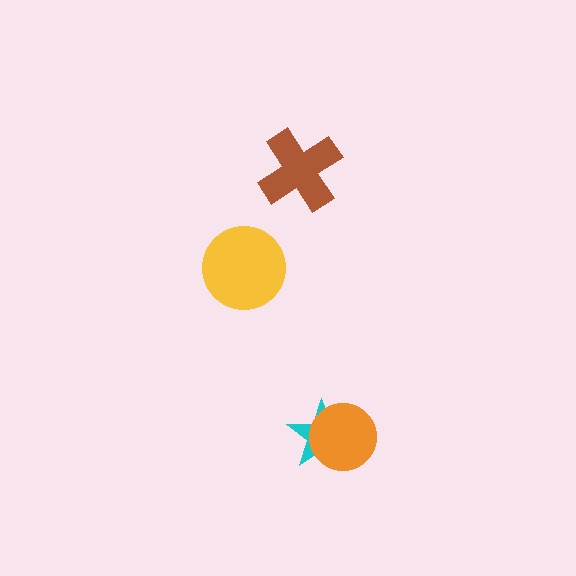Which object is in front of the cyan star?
The orange circle is in front of the cyan star.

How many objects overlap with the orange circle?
1 object overlaps with the orange circle.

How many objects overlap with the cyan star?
1 object overlaps with the cyan star.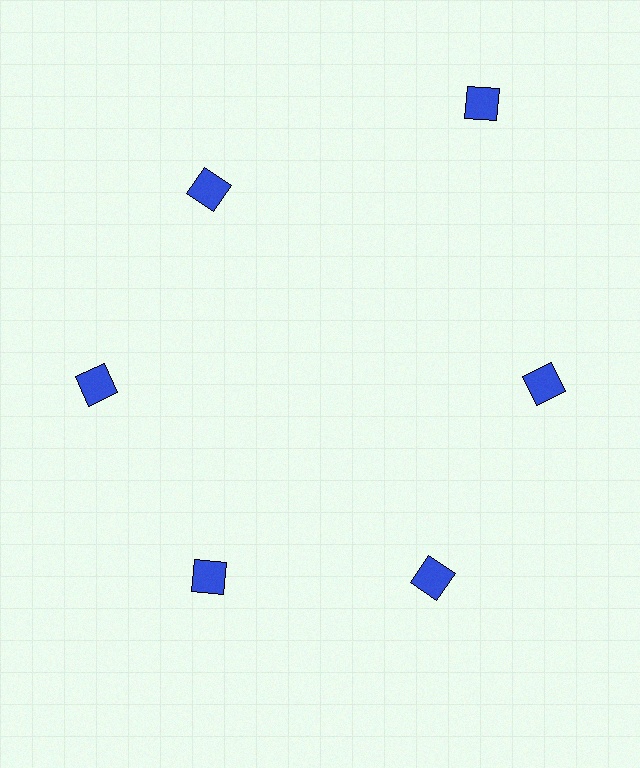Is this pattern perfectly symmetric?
No. The 6 blue diamonds are arranged in a ring, but one element near the 1 o'clock position is pushed outward from the center, breaking the 6-fold rotational symmetry.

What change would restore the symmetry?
The symmetry would be restored by moving it inward, back onto the ring so that all 6 diamonds sit at equal angles and equal distance from the center.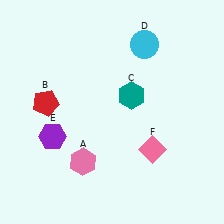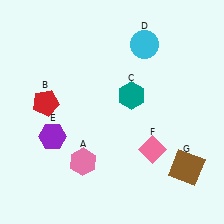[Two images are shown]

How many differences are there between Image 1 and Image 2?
There is 1 difference between the two images.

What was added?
A brown square (G) was added in Image 2.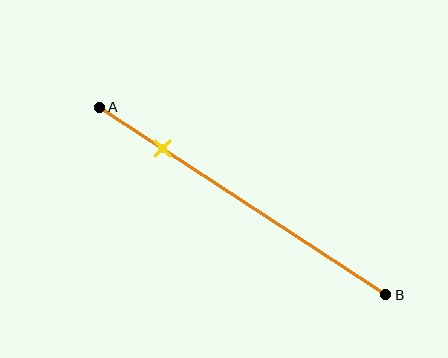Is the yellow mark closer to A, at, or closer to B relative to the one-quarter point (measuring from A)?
The yellow mark is approximately at the one-quarter point of segment AB.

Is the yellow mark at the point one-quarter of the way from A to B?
Yes, the mark is approximately at the one-quarter point.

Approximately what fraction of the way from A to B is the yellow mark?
The yellow mark is approximately 20% of the way from A to B.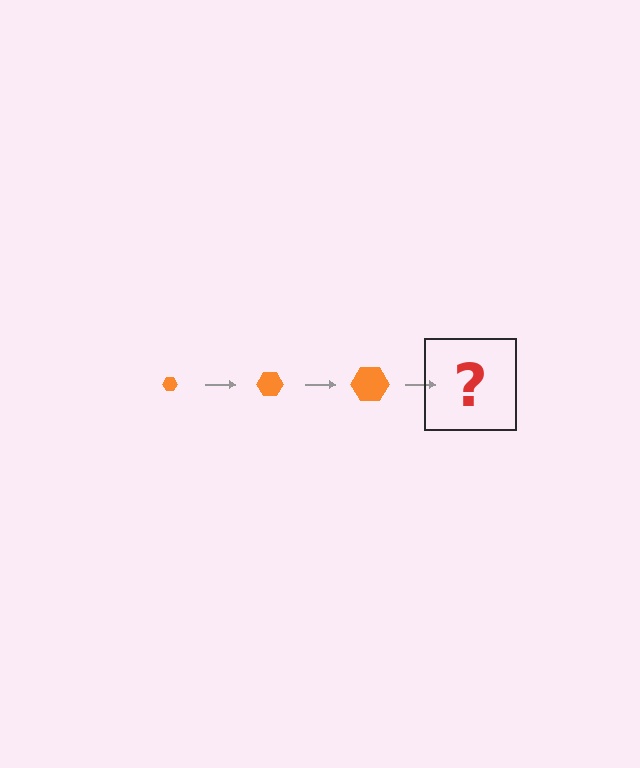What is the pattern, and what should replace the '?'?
The pattern is that the hexagon gets progressively larger each step. The '?' should be an orange hexagon, larger than the previous one.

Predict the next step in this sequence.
The next step is an orange hexagon, larger than the previous one.